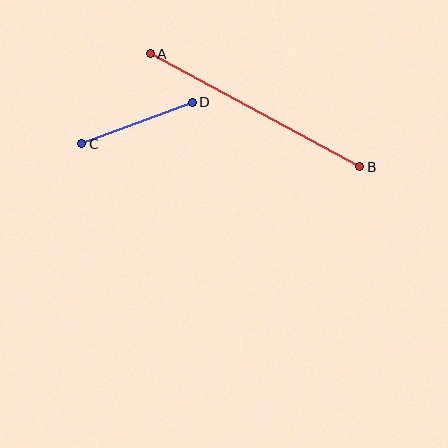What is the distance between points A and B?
The distance is approximately 238 pixels.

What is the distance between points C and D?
The distance is approximately 118 pixels.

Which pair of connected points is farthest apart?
Points A and B are farthest apart.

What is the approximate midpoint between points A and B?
The midpoint is at approximately (255, 110) pixels.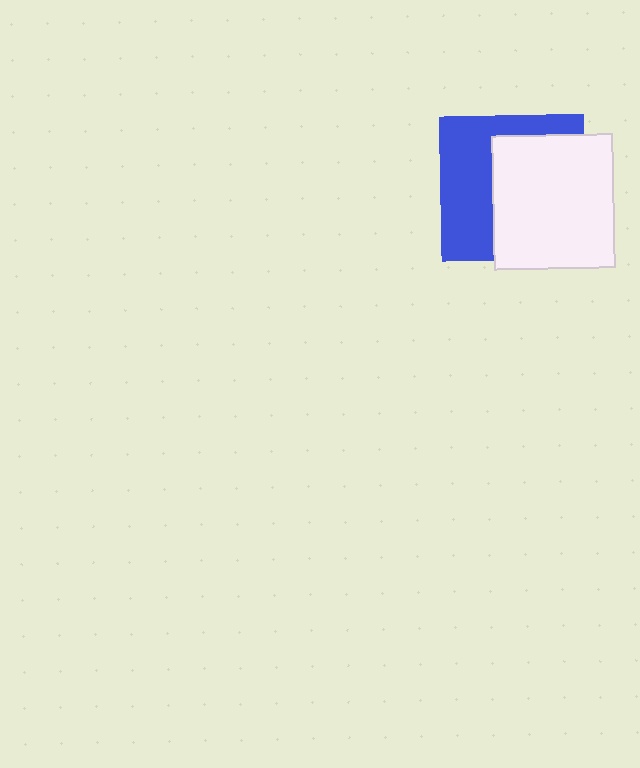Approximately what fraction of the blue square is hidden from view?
Roughly 55% of the blue square is hidden behind the white rectangle.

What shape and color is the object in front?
The object in front is a white rectangle.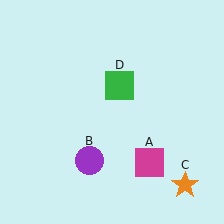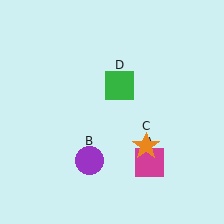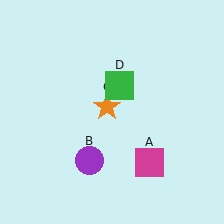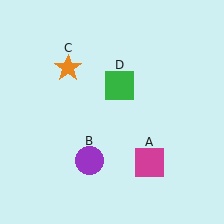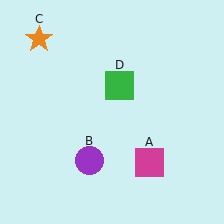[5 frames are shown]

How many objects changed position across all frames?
1 object changed position: orange star (object C).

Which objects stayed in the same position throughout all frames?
Magenta square (object A) and purple circle (object B) and green square (object D) remained stationary.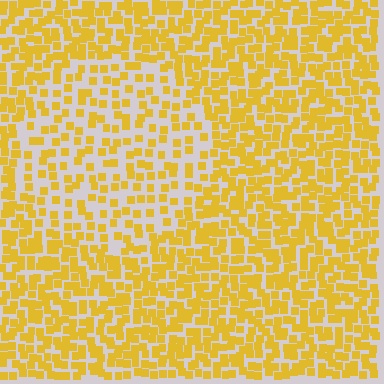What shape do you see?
I see a circle.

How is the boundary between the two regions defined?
The boundary is defined by a change in element density (approximately 1.9x ratio). All elements are the same color, size, and shape.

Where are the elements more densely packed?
The elements are more densely packed outside the circle boundary.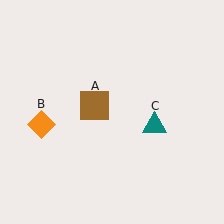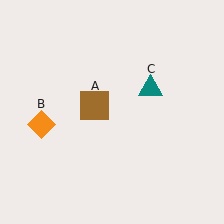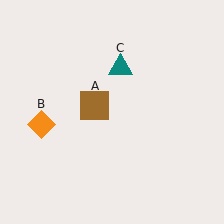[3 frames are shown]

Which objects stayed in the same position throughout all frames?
Brown square (object A) and orange diamond (object B) remained stationary.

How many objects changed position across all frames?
1 object changed position: teal triangle (object C).